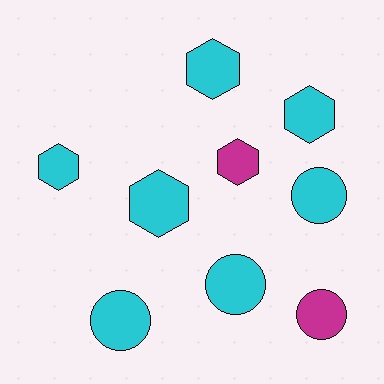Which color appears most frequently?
Cyan, with 7 objects.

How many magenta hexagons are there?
There is 1 magenta hexagon.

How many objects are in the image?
There are 9 objects.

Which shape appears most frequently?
Hexagon, with 5 objects.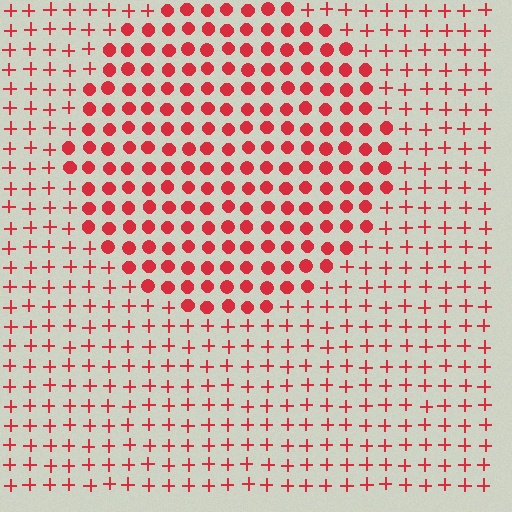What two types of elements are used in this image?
The image uses circles inside the circle region and plus signs outside it.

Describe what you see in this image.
The image is filled with small red elements arranged in a uniform grid. A circle-shaped region contains circles, while the surrounding area contains plus signs. The boundary is defined purely by the change in element shape.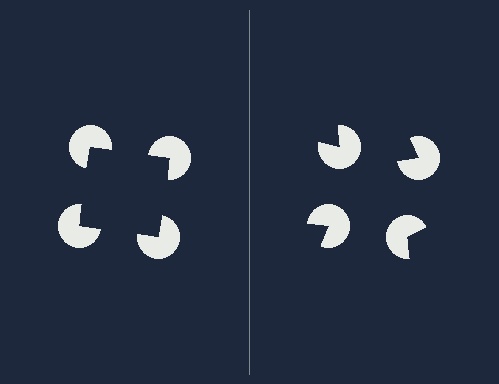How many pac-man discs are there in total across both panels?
8 — 4 on each side.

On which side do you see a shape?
An illusory square appears on the left side. On the right side the wedge cuts are rotated, so no coherent shape forms.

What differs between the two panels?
The pac-man discs are positioned identically on both sides; only the wedge orientations differ. On the left they align to a square; on the right they are misaligned.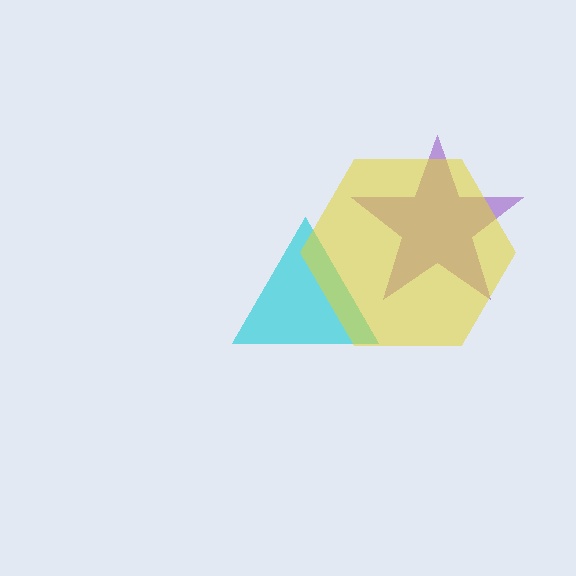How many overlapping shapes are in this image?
There are 3 overlapping shapes in the image.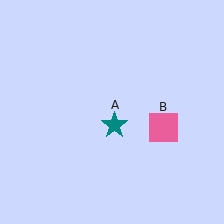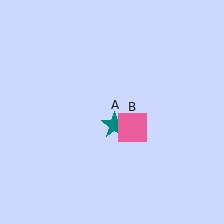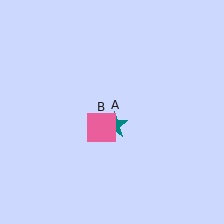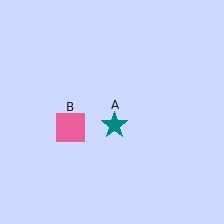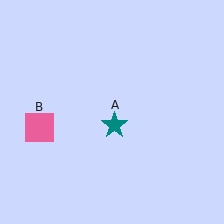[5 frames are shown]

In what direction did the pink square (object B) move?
The pink square (object B) moved left.